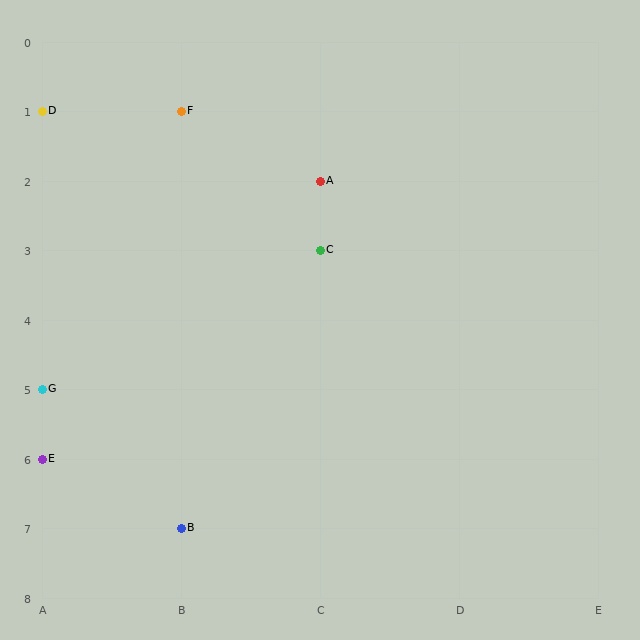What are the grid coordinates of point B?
Point B is at grid coordinates (B, 7).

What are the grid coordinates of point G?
Point G is at grid coordinates (A, 5).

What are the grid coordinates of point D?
Point D is at grid coordinates (A, 1).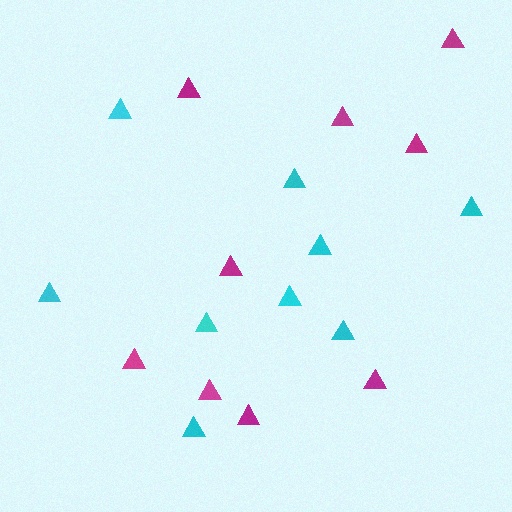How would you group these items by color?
There are 2 groups: one group of cyan triangles (9) and one group of magenta triangles (9).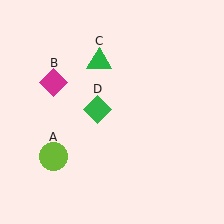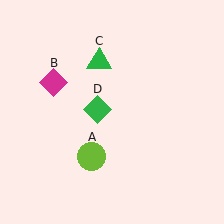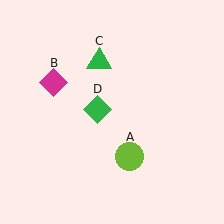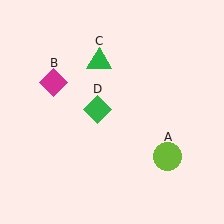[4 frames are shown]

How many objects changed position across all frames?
1 object changed position: lime circle (object A).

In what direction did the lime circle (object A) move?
The lime circle (object A) moved right.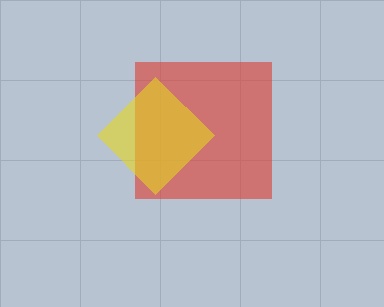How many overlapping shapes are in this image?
There are 2 overlapping shapes in the image.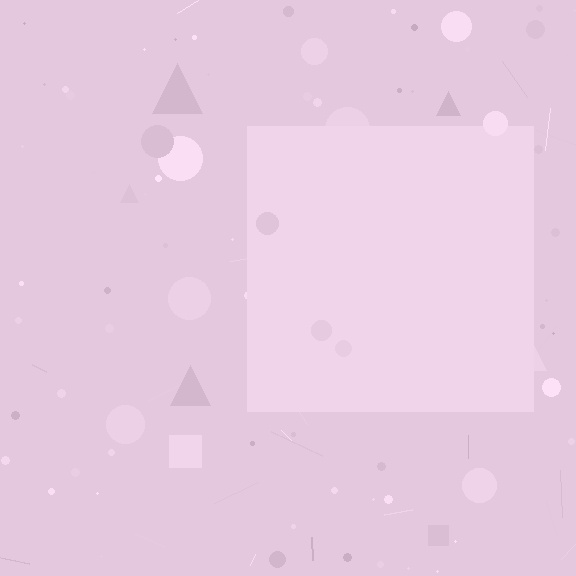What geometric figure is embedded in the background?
A square is embedded in the background.